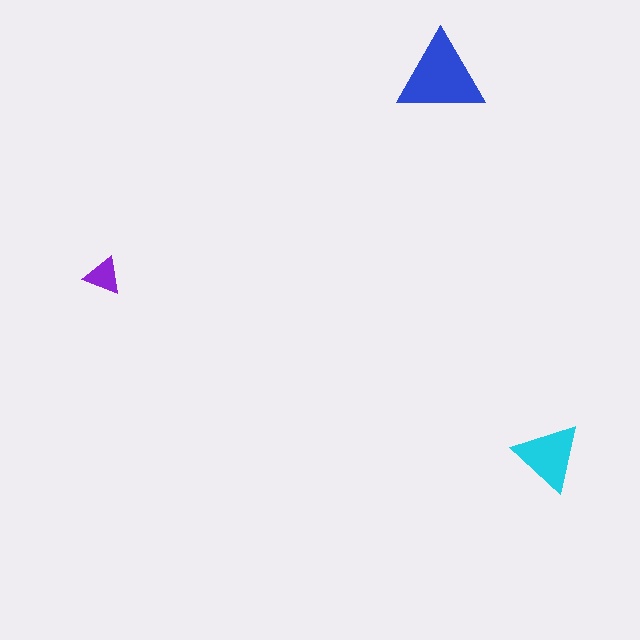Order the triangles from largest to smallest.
the blue one, the cyan one, the purple one.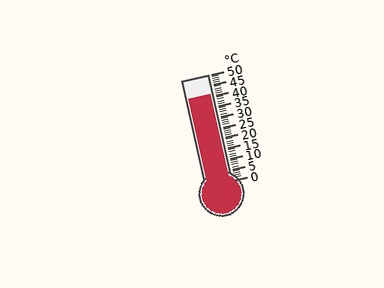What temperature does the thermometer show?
The thermometer shows approximately 41°C.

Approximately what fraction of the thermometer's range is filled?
The thermometer is filled to approximately 80% of its range.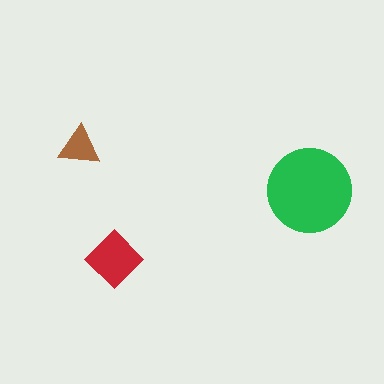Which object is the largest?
The green circle.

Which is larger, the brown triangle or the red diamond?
The red diamond.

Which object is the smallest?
The brown triangle.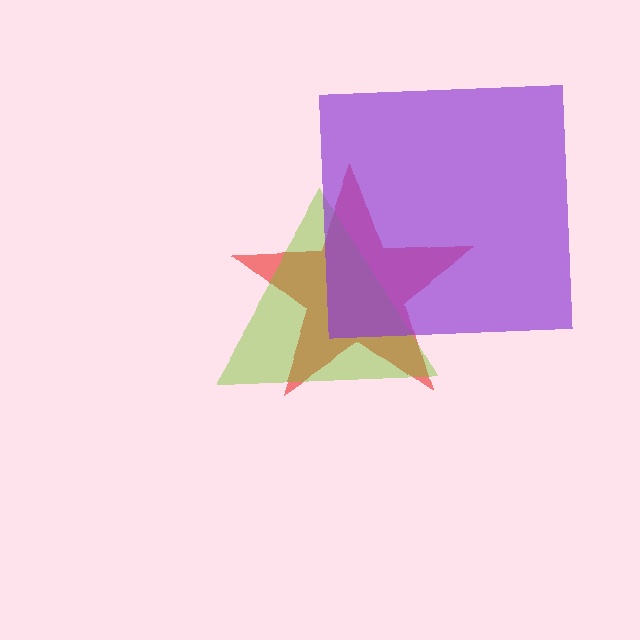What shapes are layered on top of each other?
The layered shapes are: a red star, a lime triangle, a purple square.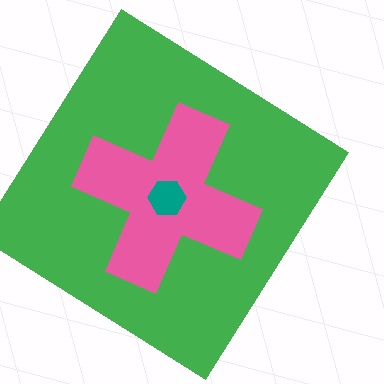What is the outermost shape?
The green diamond.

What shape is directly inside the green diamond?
The pink cross.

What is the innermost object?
The teal hexagon.